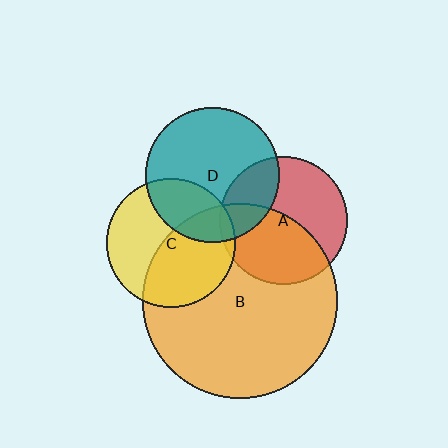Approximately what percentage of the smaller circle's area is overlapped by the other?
Approximately 15%.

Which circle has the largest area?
Circle B (orange).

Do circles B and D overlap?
Yes.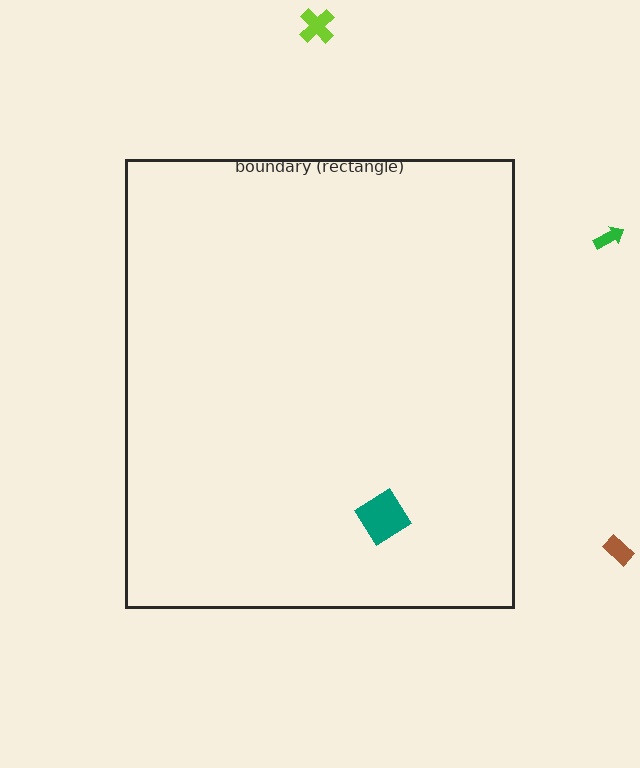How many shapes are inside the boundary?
1 inside, 3 outside.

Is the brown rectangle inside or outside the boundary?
Outside.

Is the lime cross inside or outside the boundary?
Outside.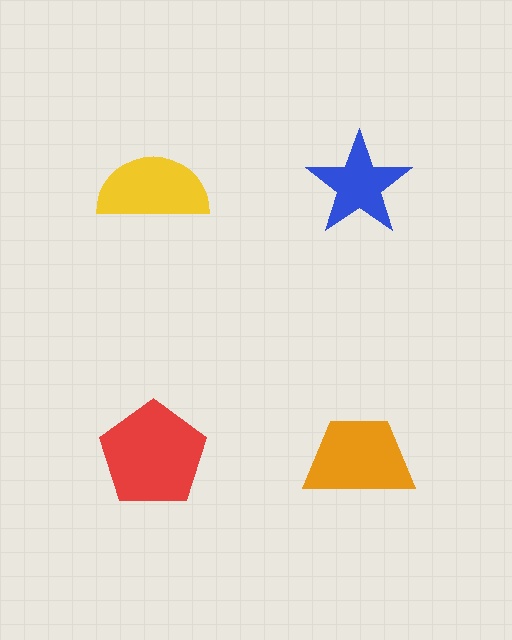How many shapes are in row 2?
2 shapes.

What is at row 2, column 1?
A red pentagon.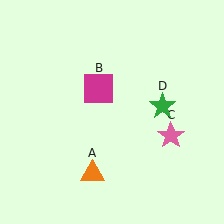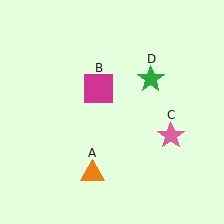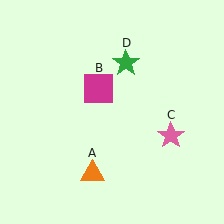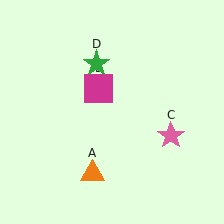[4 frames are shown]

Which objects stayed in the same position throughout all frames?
Orange triangle (object A) and magenta square (object B) and pink star (object C) remained stationary.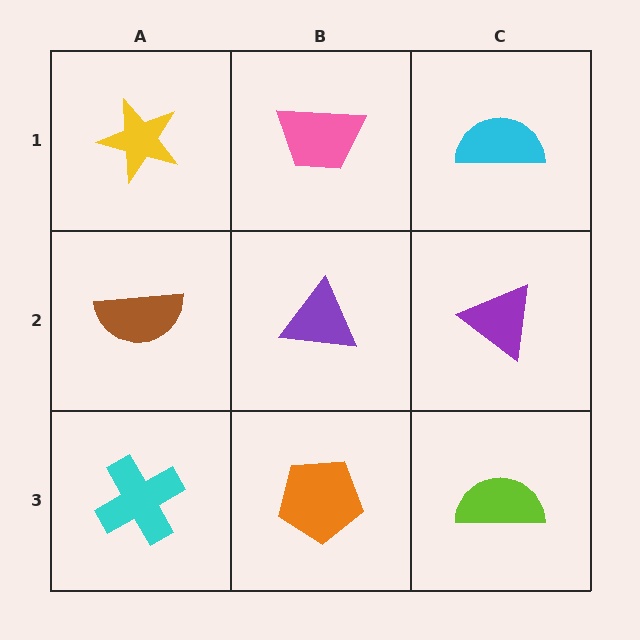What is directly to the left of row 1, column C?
A pink trapezoid.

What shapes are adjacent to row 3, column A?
A brown semicircle (row 2, column A), an orange pentagon (row 3, column B).